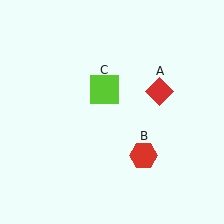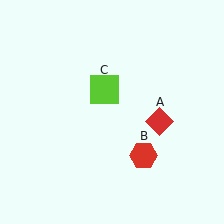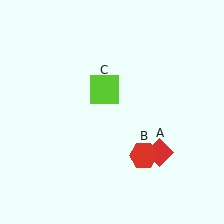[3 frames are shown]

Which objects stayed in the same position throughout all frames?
Red hexagon (object B) and lime square (object C) remained stationary.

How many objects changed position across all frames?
1 object changed position: red diamond (object A).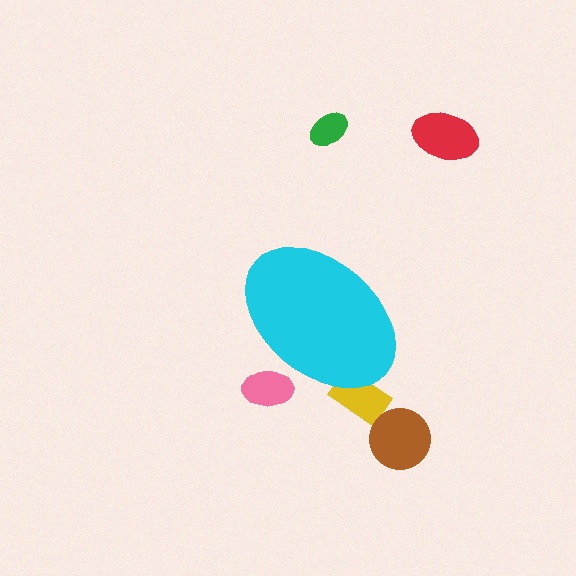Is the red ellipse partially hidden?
No, the red ellipse is fully visible.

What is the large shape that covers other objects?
A cyan ellipse.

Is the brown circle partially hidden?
No, the brown circle is fully visible.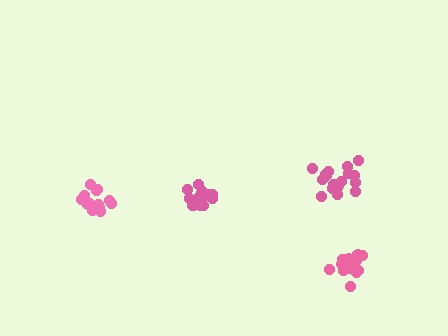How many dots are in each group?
Group 1: 19 dots, Group 2: 17 dots, Group 3: 15 dots, Group 4: 17 dots (68 total).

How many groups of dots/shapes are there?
There are 4 groups.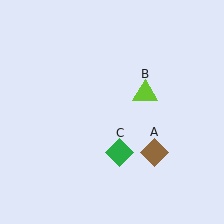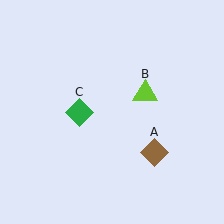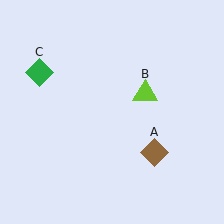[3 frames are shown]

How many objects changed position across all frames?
1 object changed position: green diamond (object C).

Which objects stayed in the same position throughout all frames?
Brown diamond (object A) and lime triangle (object B) remained stationary.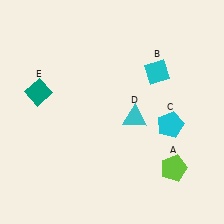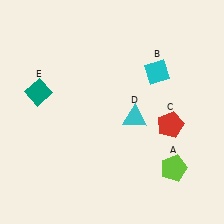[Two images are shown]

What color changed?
The pentagon (C) changed from cyan in Image 1 to red in Image 2.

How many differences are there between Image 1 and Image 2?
There is 1 difference between the two images.